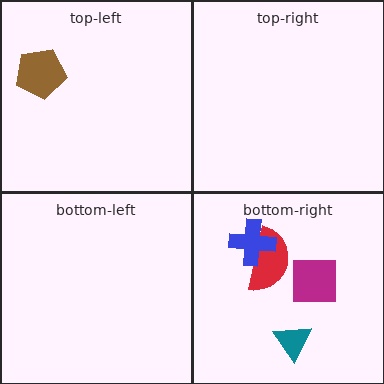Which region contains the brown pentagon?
The top-left region.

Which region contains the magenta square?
The bottom-right region.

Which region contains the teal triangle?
The bottom-right region.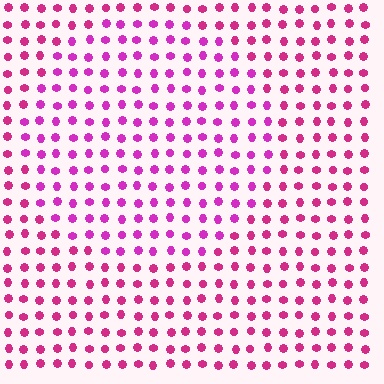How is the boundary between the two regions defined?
The boundary is defined purely by a slight shift in hue (about 22 degrees). Spacing, size, and orientation are identical on both sides.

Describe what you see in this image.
The image is filled with small magenta elements in a uniform arrangement. A circle-shaped region is visible where the elements are tinted to a slightly different hue, forming a subtle color boundary.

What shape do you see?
I see a circle.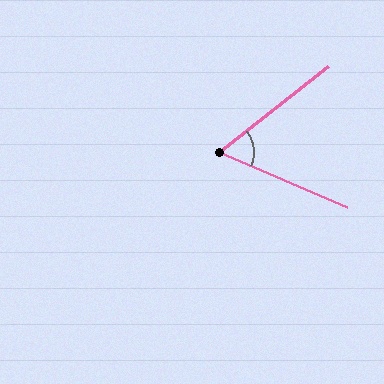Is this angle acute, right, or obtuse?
It is acute.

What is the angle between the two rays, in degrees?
Approximately 61 degrees.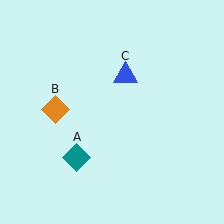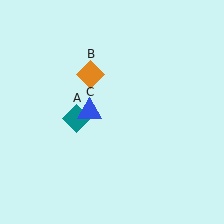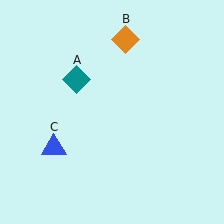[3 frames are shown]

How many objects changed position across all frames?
3 objects changed position: teal diamond (object A), orange diamond (object B), blue triangle (object C).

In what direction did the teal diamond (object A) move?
The teal diamond (object A) moved up.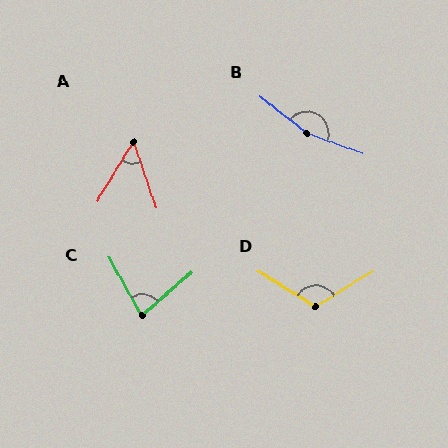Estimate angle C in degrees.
Approximately 79 degrees.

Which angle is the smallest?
A, at approximately 50 degrees.